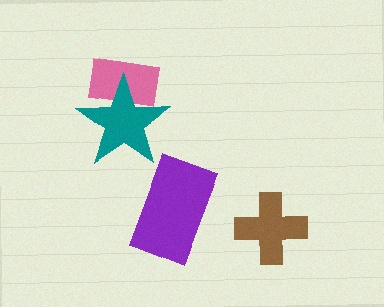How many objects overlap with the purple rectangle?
0 objects overlap with the purple rectangle.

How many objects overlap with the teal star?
1 object overlaps with the teal star.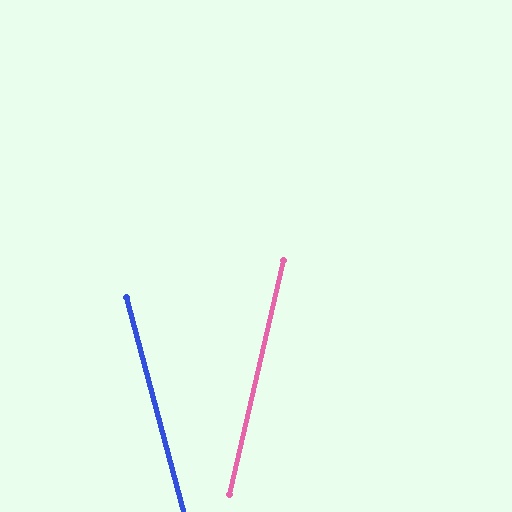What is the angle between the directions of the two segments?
Approximately 28 degrees.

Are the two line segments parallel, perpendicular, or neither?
Neither parallel nor perpendicular — they differ by about 28°.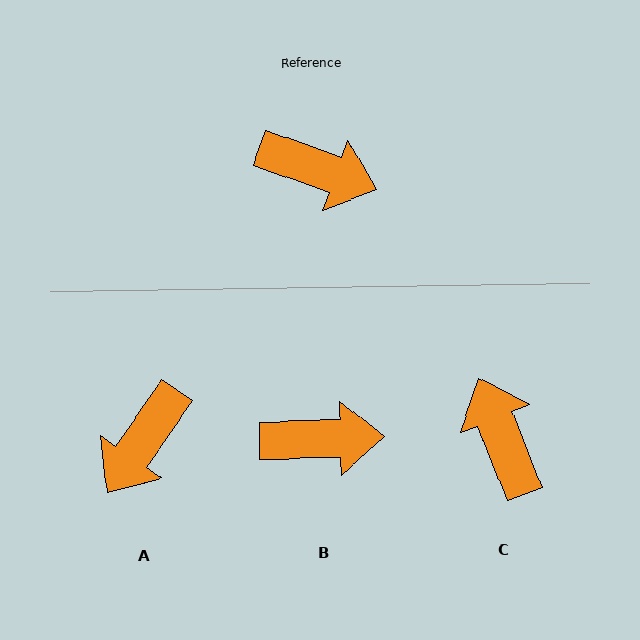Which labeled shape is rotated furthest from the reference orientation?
C, about 131 degrees away.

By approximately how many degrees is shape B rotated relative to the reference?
Approximately 21 degrees counter-clockwise.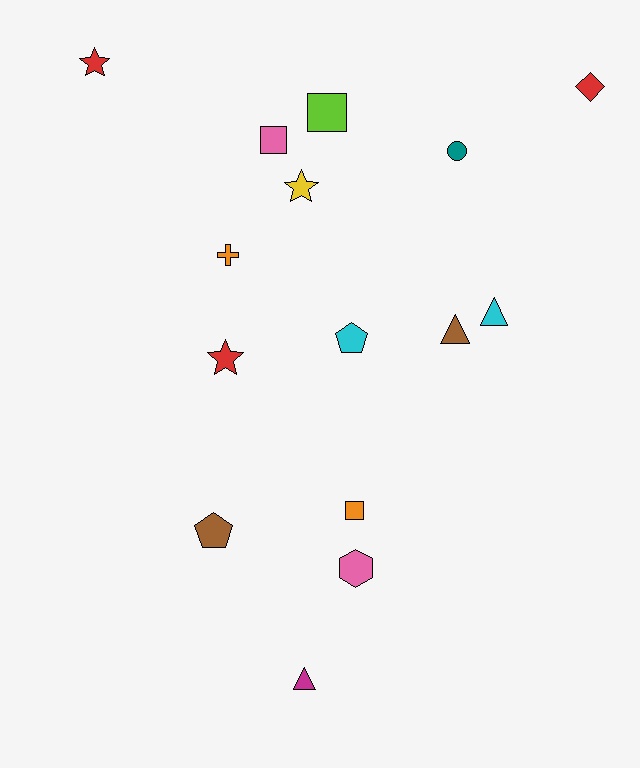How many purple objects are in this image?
There are no purple objects.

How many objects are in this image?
There are 15 objects.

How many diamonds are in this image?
There is 1 diamond.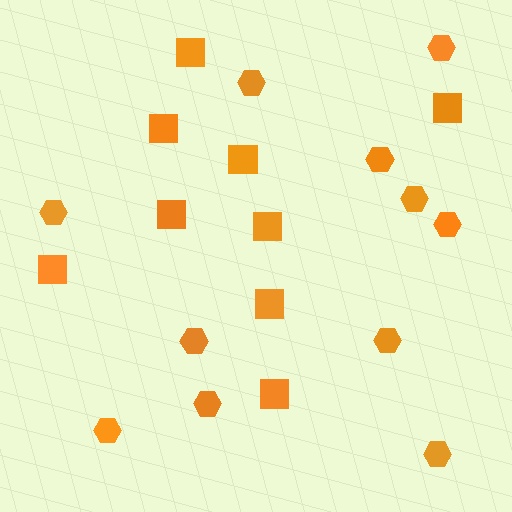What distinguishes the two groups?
There are 2 groups: one group of hexagons (11) and one group of squares (9).